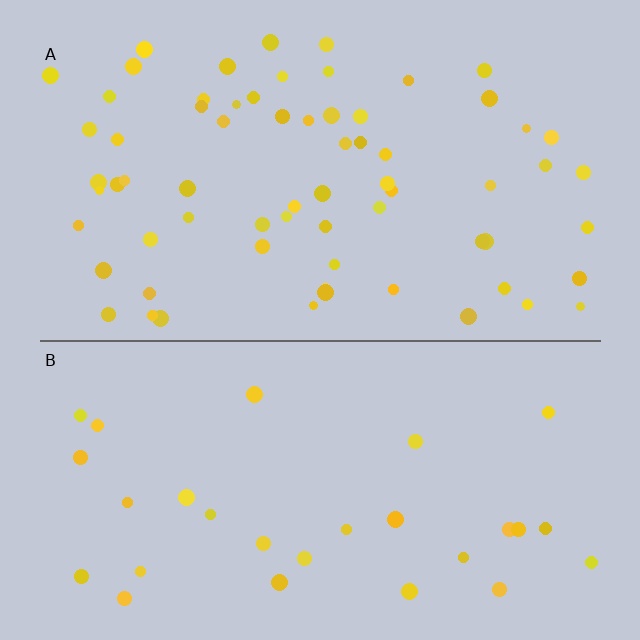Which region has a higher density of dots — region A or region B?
A (the top).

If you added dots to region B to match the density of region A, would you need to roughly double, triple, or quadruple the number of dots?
Approximately double.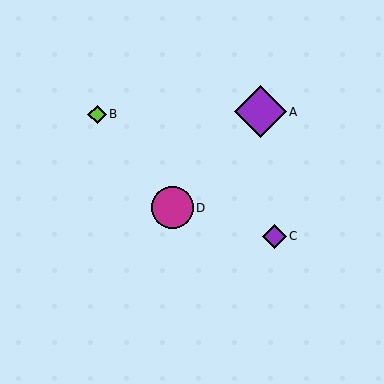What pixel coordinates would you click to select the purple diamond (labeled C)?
Click at (274, 236) to select the purple diamond C.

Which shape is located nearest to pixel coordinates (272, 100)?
The purple diamond (labeled A) at (260, 112) is nearest to that location.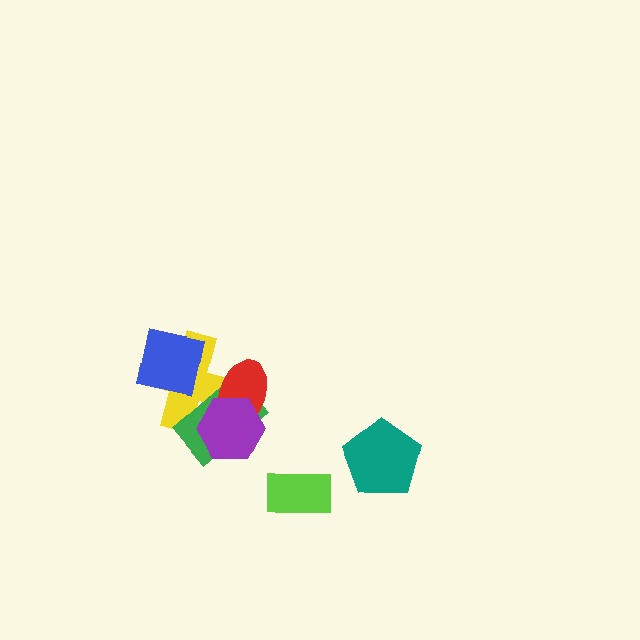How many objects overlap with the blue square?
1 object overlaps with the blue square.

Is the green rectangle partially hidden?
Yes, it is partially covered by another shape.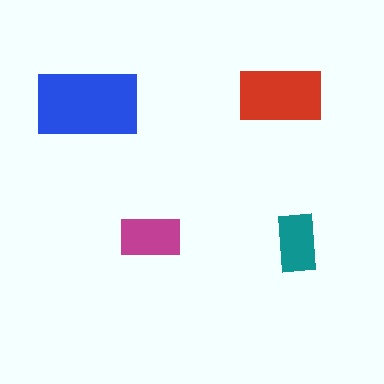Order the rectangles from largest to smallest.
the blue one, the red one, the magenta one, the teal one.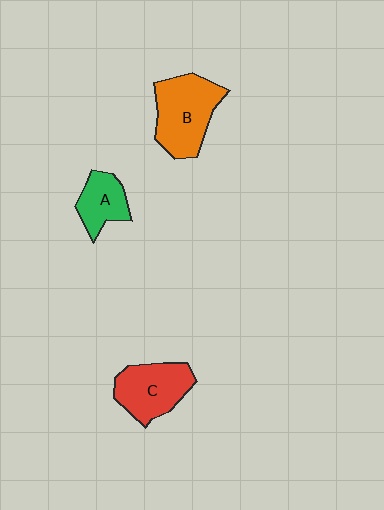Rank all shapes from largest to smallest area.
From largest to smallest: B (orange), C (red), A (green).